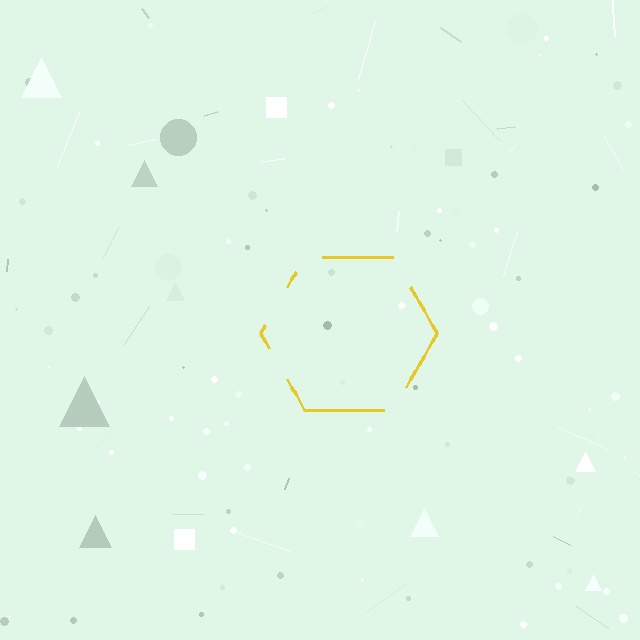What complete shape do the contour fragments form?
The contour fragments form a hexagon.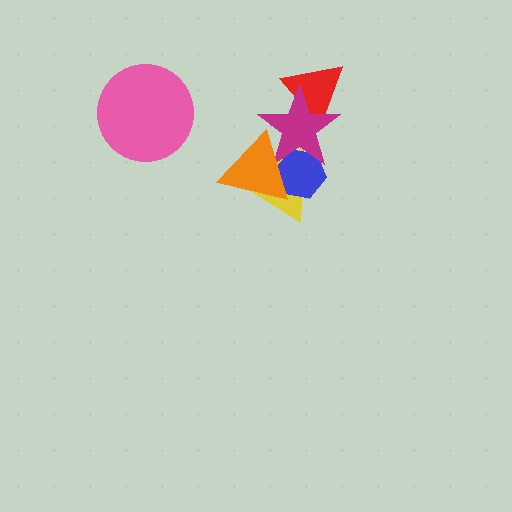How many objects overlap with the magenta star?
4 objects overlap with the magenta star.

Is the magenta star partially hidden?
Yes, it is partially covered by another shape.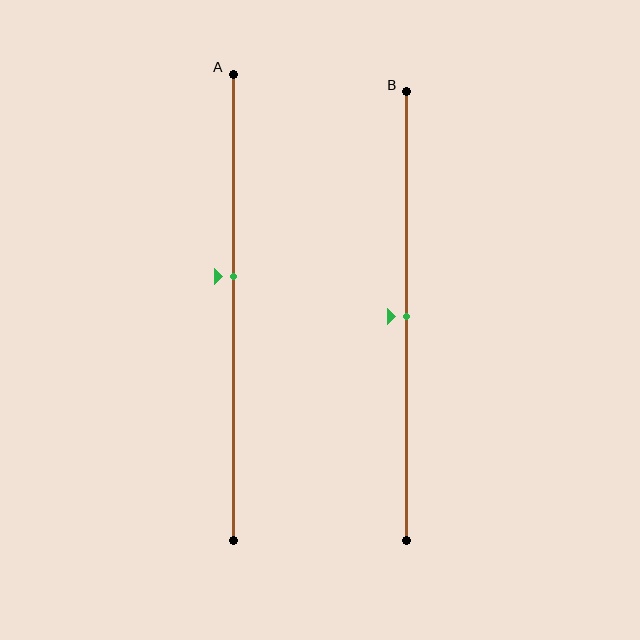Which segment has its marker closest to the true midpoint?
Segment B has its marker closest to the true midpoint.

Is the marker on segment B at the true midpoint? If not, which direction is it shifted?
Yes, the marker on segment B is at the true midpoint.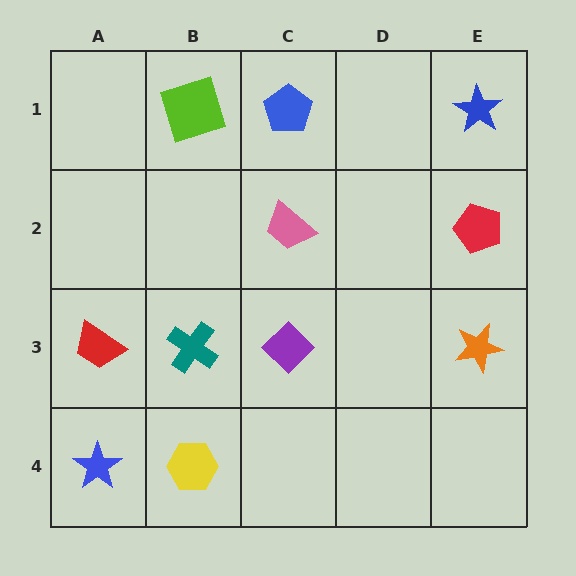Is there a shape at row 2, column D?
No, that cell is empty.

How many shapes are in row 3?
4 shapes.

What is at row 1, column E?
A blue star.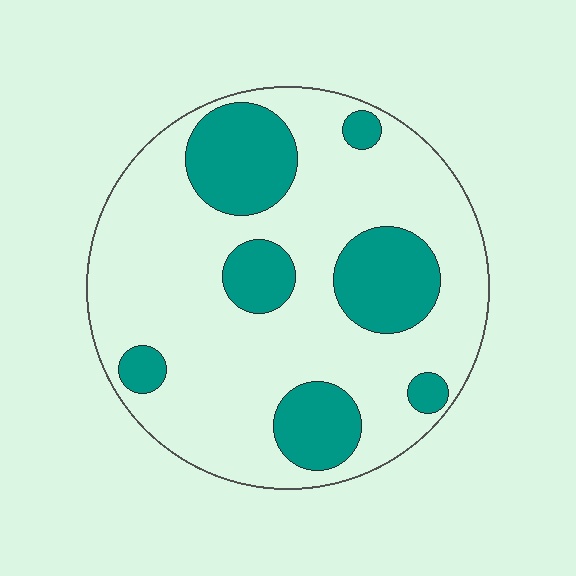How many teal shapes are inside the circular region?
7.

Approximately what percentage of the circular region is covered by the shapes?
Approximately 25%.